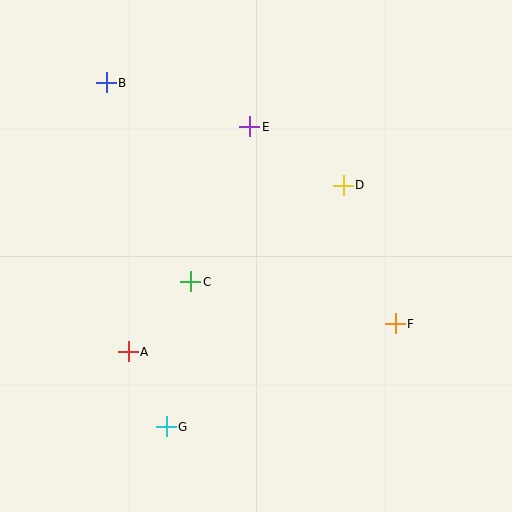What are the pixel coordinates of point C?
Point C is at (191, 282).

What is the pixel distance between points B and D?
The distance between B and D is 258 pixels.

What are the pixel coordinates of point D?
Point D is at (343, 185).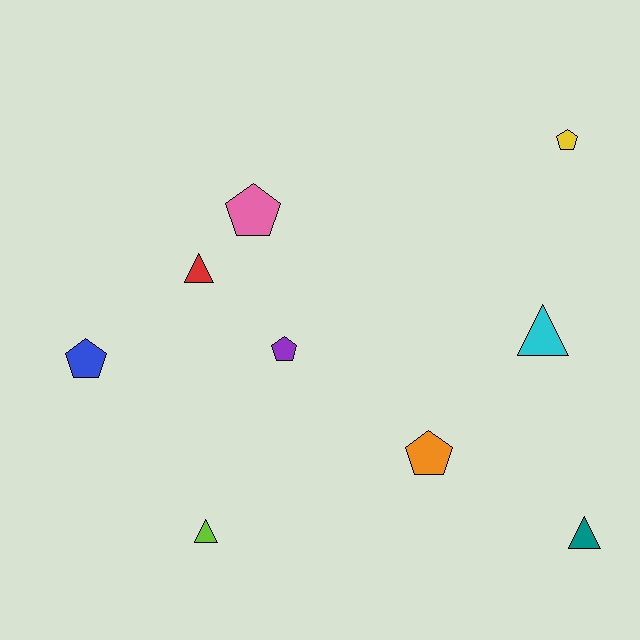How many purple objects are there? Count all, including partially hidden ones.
There is 1 purple object.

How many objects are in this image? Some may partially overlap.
There are 9 objects.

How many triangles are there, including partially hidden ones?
There are 4 triangles.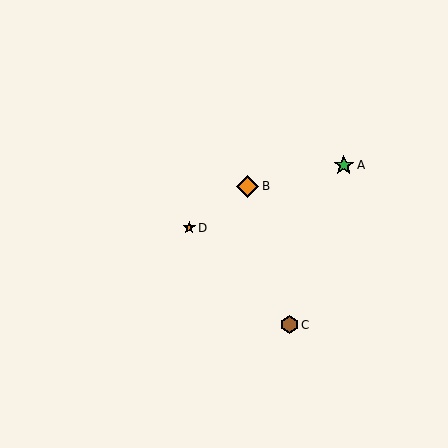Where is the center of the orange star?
The center of the orange star is at (189, 228).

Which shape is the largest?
The orange diamond (labeled B) is the largest.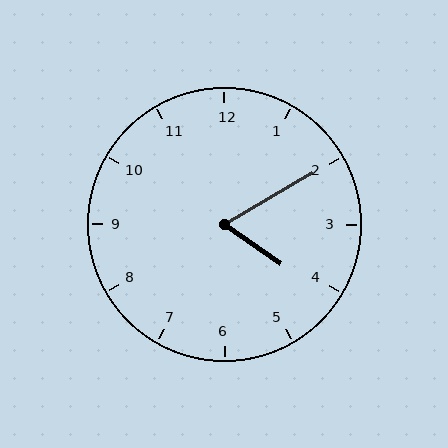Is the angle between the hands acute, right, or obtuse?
It is acute.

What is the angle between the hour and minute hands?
Approximately 65 degrees.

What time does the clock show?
4:10.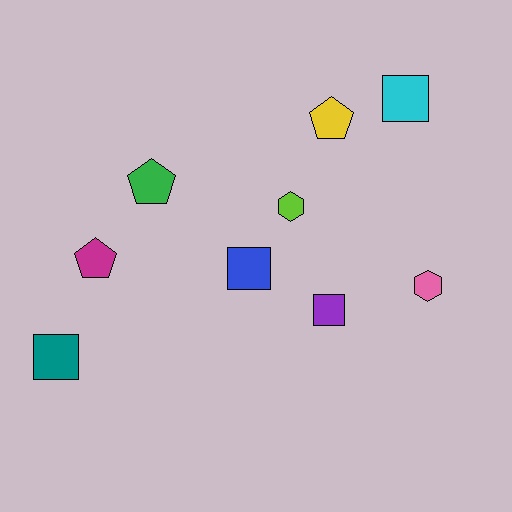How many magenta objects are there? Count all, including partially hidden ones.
There is 1 magenta object.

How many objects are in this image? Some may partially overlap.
There are 9 objects.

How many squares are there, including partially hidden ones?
There are 4 squares.